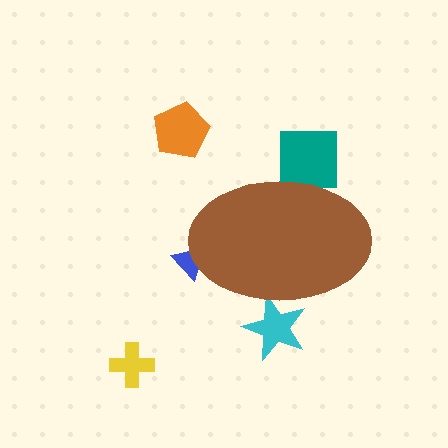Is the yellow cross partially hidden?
No, the yellow cross is fully visible.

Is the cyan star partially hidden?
Yes, the cyan star is partially hidden behind the brown ellipse.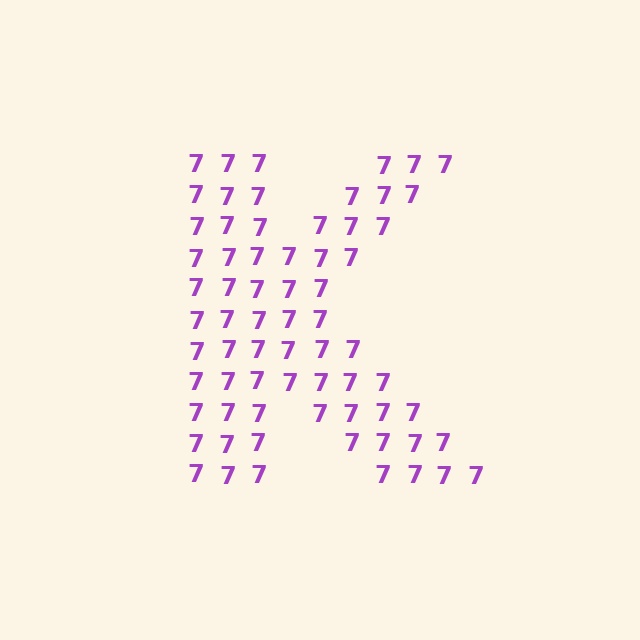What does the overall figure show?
The overall figure shows the letter K.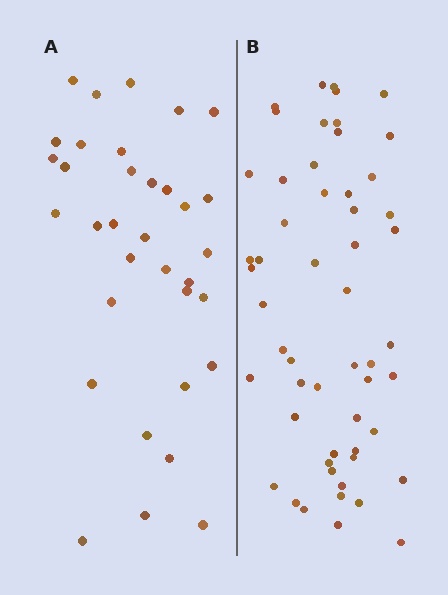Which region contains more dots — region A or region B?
Region B (the right region) has more dots.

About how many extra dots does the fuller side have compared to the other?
Region B has approximately 20 more dots than region A.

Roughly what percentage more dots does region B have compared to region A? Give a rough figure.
About 60% more.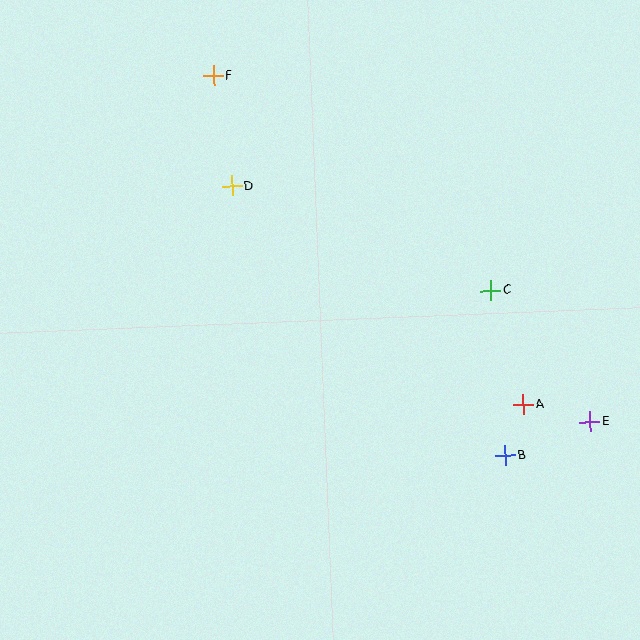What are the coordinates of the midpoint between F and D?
The midpoint between F and D is at (223, 131).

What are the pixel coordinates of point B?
Point B is at (505, 455).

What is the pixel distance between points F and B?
The distance between F and B is 479 pixels.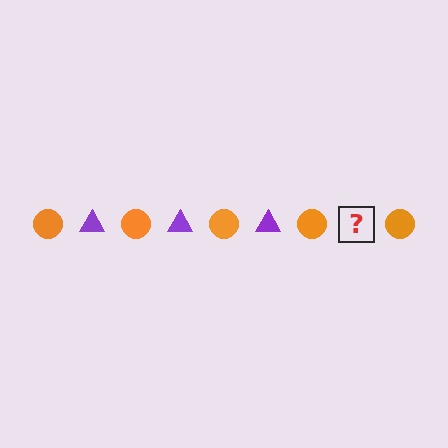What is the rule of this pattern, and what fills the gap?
The rule is that the pattern alternates between orange circle and purple triangle. The gap should be filled with a purple triangle.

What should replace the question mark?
The question mark should be replaced with a purple triangle.